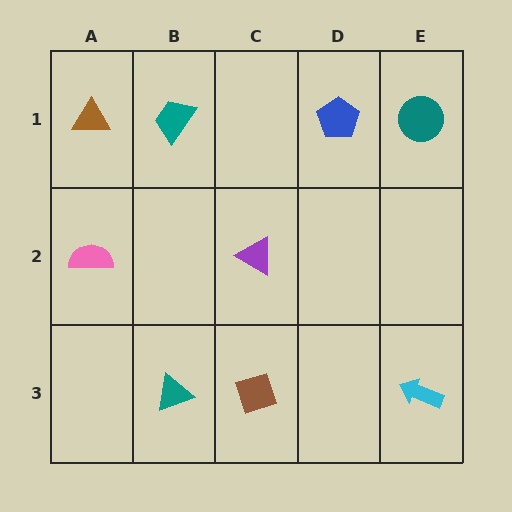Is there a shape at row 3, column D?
No, that cell is empty.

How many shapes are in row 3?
3 shapes.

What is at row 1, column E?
A teal circle.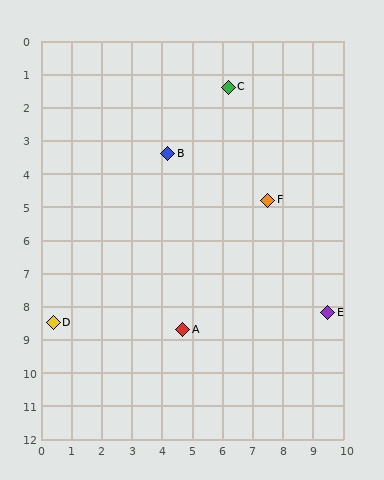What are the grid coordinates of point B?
Point B is at approximately (4.2, 3.4).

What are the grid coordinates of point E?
Point E is at approximately (9.5, 8.2).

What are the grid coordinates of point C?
Point C is at approximately (6.2, 1.4).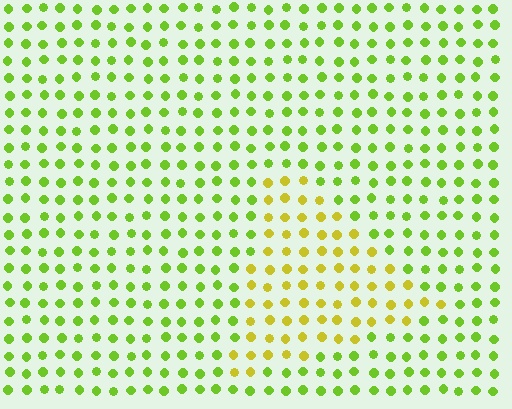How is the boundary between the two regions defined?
The boundary is defined purely by a slight shift in hue (about 35 degrees). Spacing, size, and orientation are identical on both sides.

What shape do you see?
I see a triangle.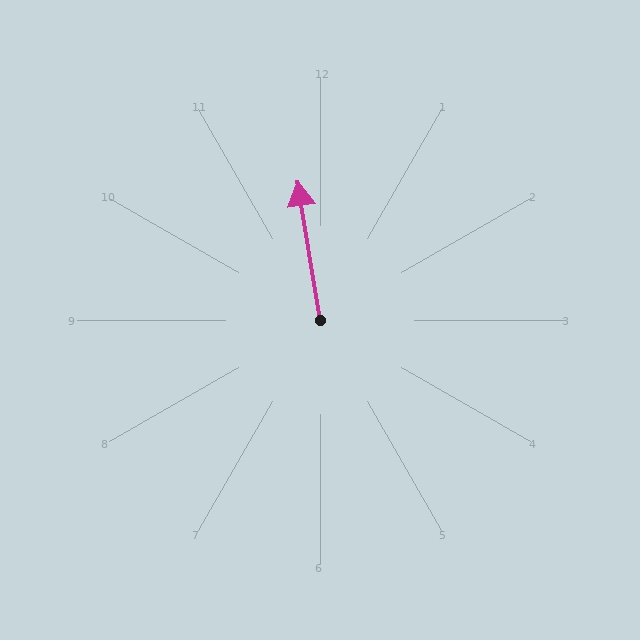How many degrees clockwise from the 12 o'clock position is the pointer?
Approximately 351 degrees.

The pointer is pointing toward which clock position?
Roughly 12 o'clock.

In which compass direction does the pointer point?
North.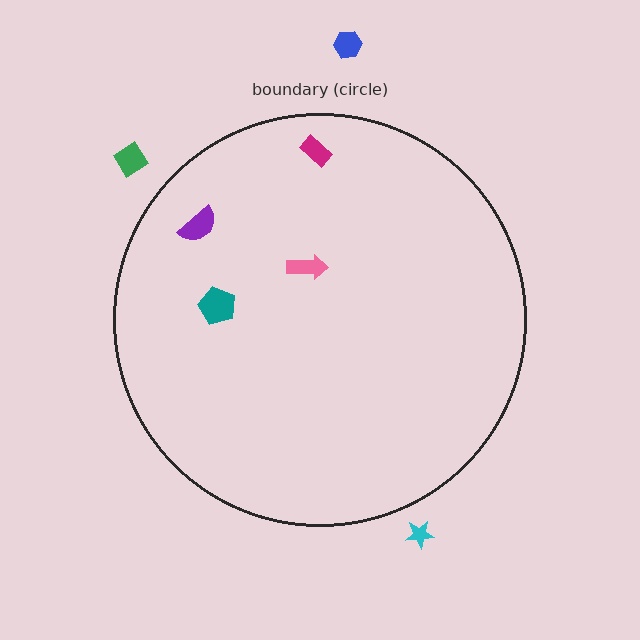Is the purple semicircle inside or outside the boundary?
Inside.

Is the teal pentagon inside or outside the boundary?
Inside.